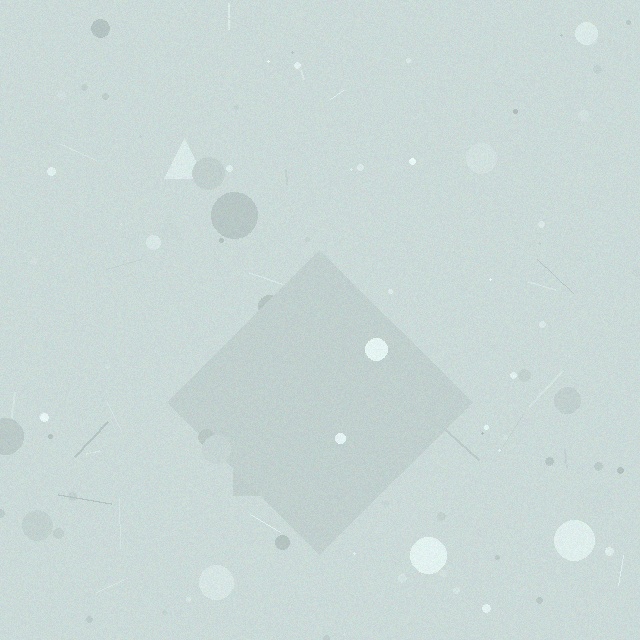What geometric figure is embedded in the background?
A diamond is embedded in the background.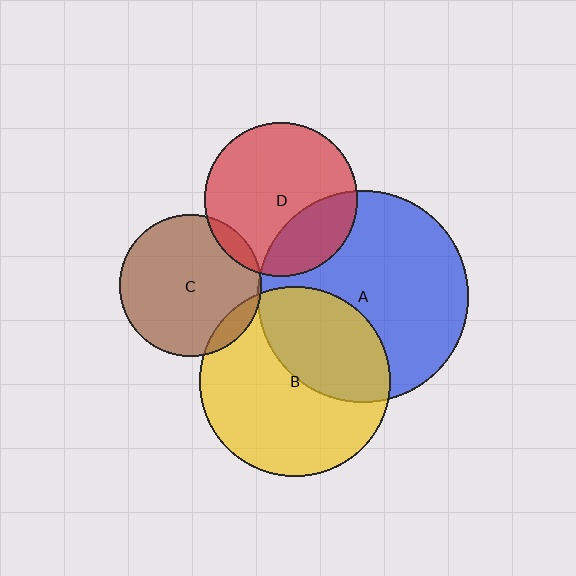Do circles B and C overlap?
Yes.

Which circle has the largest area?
Circle A (blue).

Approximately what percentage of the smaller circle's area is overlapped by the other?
Approximately 10%.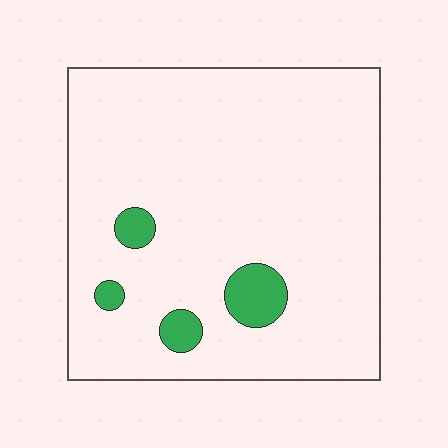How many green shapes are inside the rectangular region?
4.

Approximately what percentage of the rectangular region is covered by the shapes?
Approximately 5%.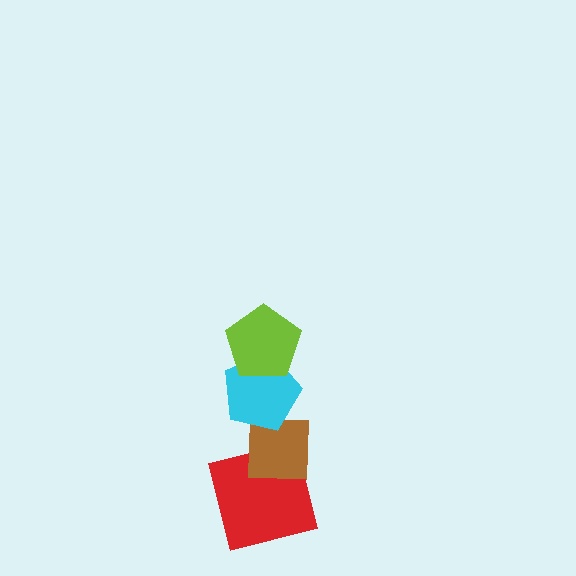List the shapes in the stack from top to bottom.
From top to bottom: the lime pentagon, the cyan pentagon, the brown square, the red square.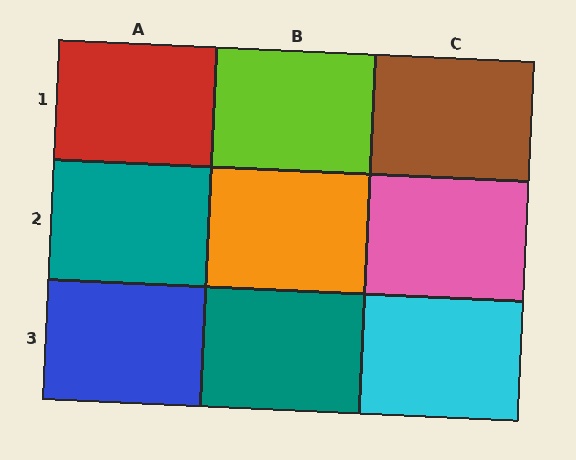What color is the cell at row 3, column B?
Teal.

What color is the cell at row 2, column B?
Orange.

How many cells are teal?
2 cells are teal.